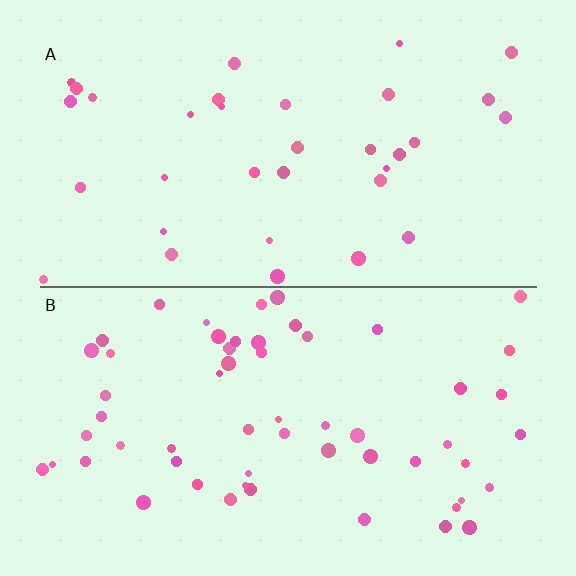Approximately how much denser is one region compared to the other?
Approximately 1.7× — region B over region A.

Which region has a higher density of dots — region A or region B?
B (the bottom).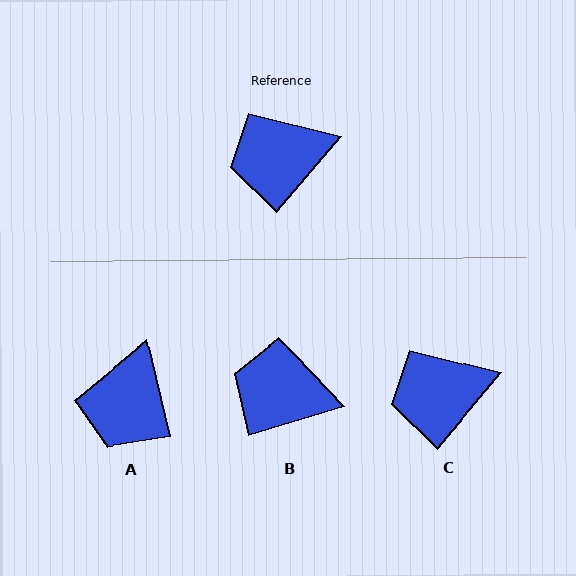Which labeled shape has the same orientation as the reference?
C.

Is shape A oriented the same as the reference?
No, it is off by about 54 degrees.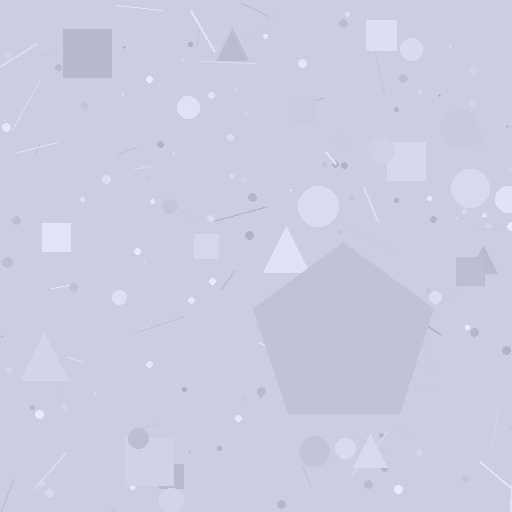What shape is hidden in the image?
A pentagon is hidden in the image.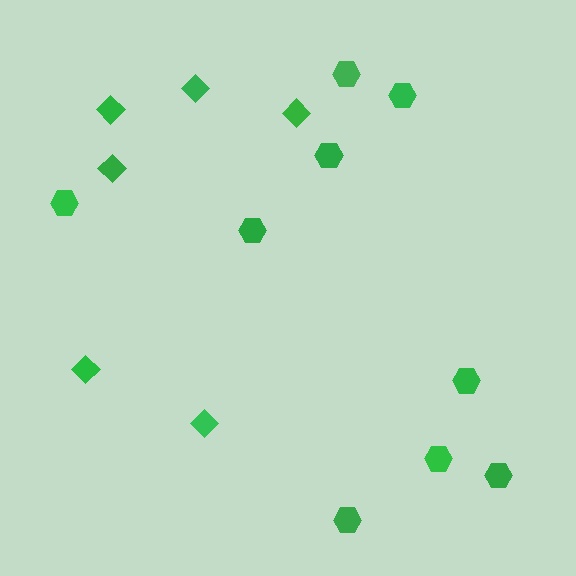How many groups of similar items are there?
There are 2 groups: one group of hexagons (9) and one group of diamonds (6).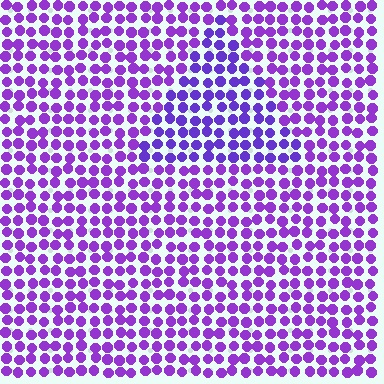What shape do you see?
I see a triangle.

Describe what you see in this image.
The image is filled with small purple elements in a uniform arrangement. A triangle-shaped region is visible where the elements are tinted to a slightly different hue, forming a subtle color boundary.